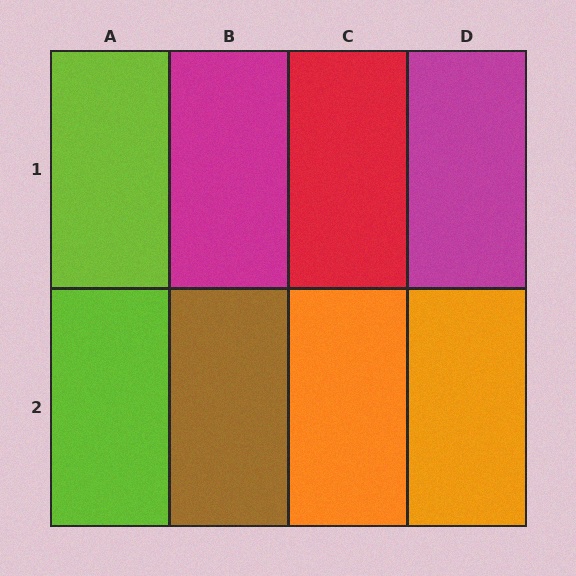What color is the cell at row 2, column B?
Brown.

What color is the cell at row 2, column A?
Lime.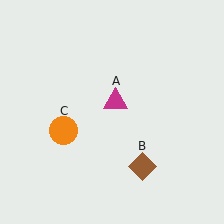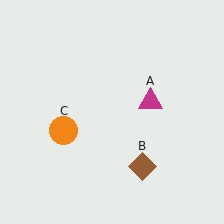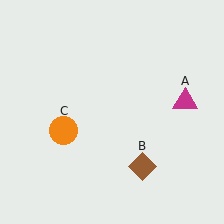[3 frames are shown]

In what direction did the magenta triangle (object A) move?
The magenta triangle (object A) moved right.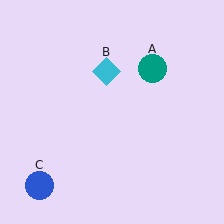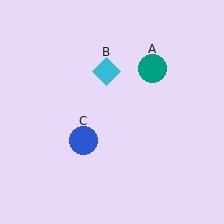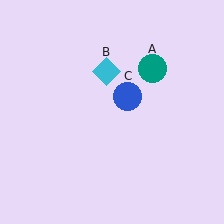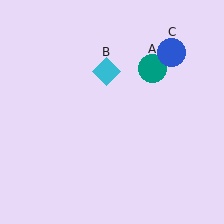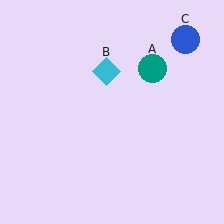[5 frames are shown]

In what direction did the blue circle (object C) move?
The blue circle (object C) moved up and to the right.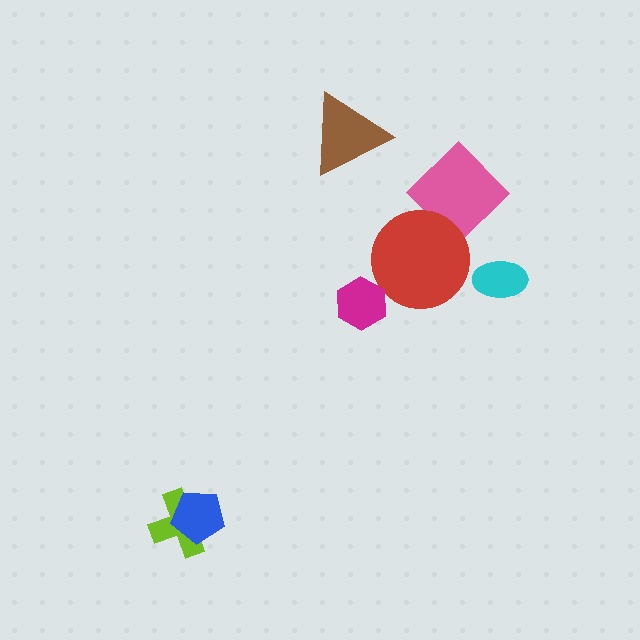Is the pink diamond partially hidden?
Yes, it is partially covered by another shape.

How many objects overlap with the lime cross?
1 object overlaps with the lime cross.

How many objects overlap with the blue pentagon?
1 object overlaps with the blue pentagon.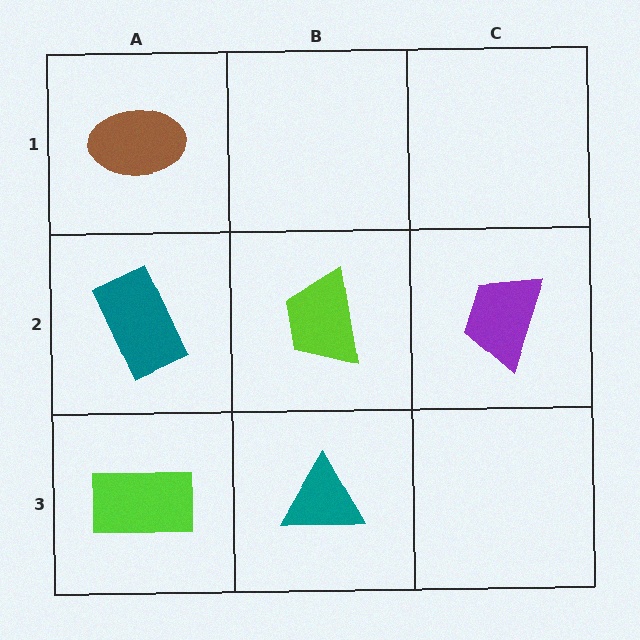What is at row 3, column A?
A lime rectangle.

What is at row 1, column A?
A brown ellipse.